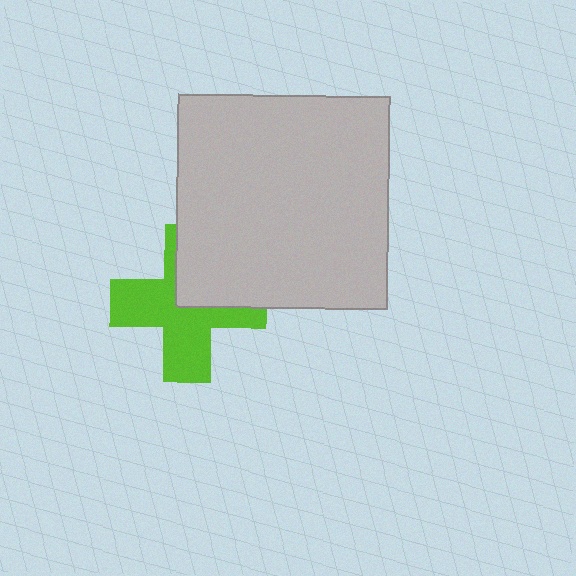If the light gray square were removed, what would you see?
You would see the complete lime cross.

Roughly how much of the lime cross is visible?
About half of it is visible (roughly 64%).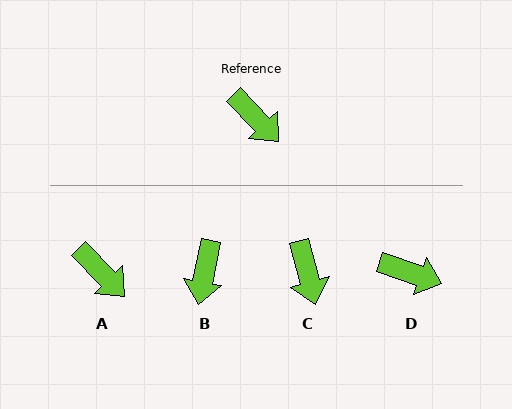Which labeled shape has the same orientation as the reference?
A.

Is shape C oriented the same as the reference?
No, it is off by about 29 degrees.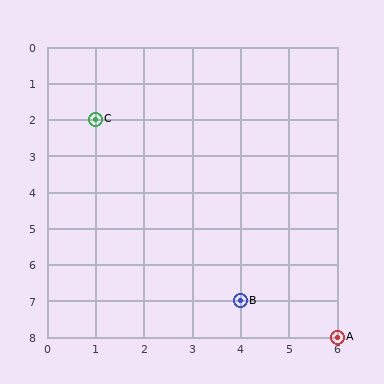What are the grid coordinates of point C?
Point C is at grid coordinates (1, 2).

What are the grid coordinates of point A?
Point A is at grid coordinates (6, 8).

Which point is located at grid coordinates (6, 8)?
Point A is at (6, 8).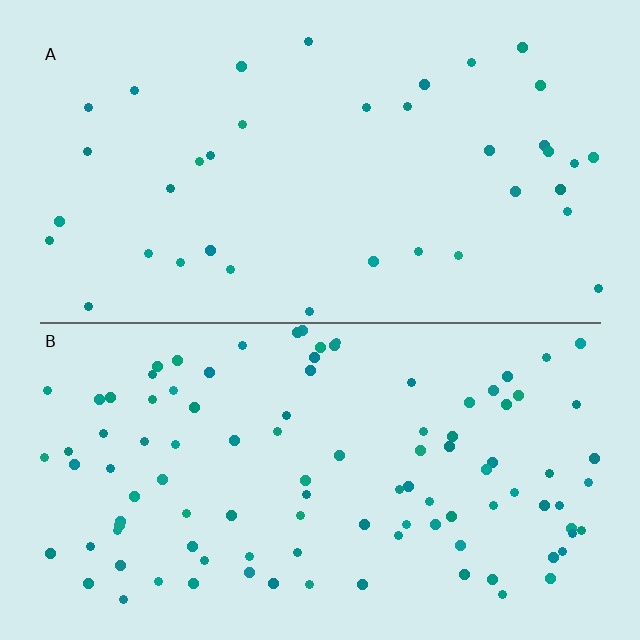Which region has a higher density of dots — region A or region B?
B (the bottom).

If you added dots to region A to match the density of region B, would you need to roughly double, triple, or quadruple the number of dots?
Approximately triple.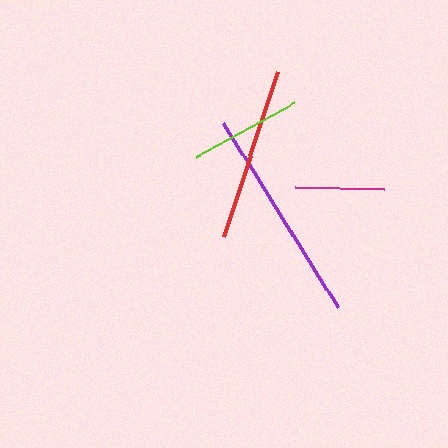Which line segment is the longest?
The purple line is the longest at approximately 217 pixels.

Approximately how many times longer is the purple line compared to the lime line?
The purple line is approximately 1.9 times the length of the lime line.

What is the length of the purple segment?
The purple segment is approximately 217 pixels long.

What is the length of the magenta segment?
The magenta segment is approximately 89 pixels long.